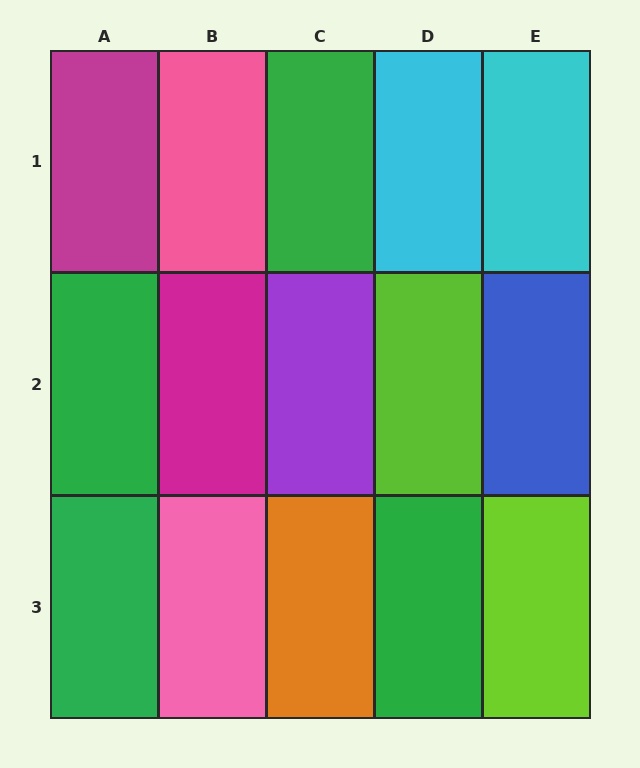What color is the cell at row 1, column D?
Cyan.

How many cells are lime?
2 cells are lime.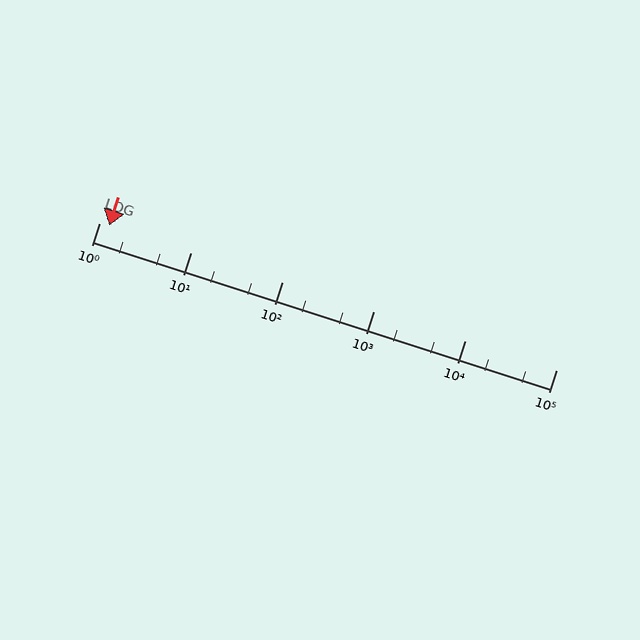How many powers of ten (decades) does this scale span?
The scale spans 5 decades, from 1 to 100000.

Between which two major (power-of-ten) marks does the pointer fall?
The pointer is between 1 and 10.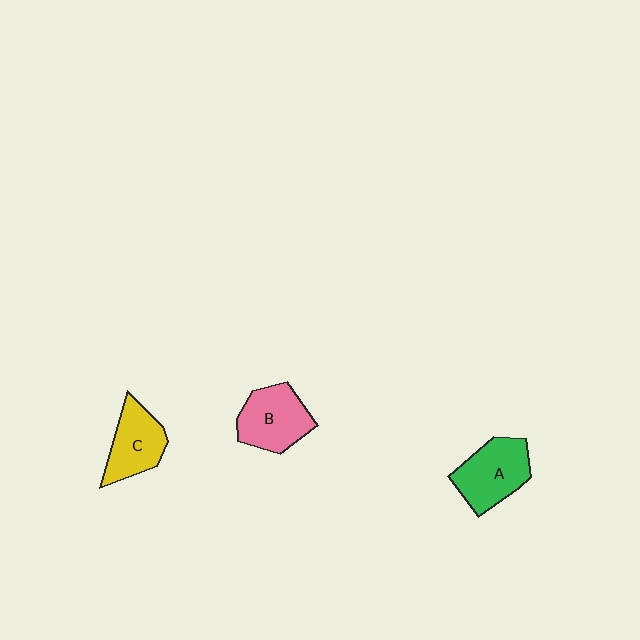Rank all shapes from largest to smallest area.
From largest to smallest: A (green), B (pink), C (yellow).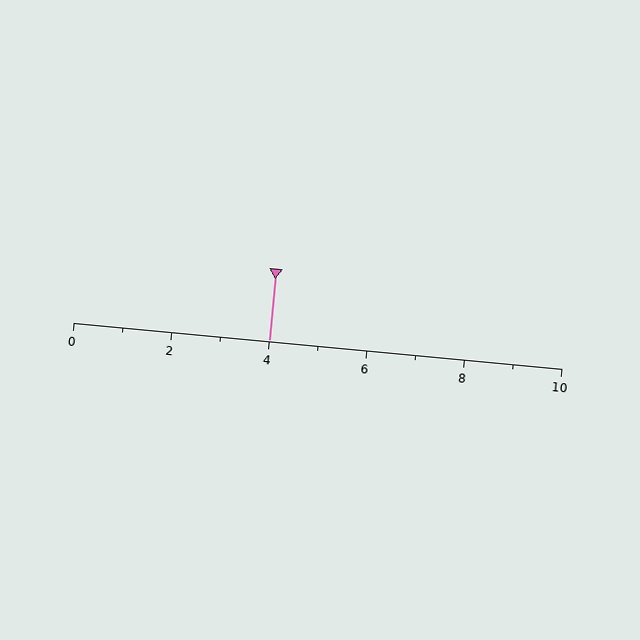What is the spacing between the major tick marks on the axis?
The major ticks are spaced 2 apart.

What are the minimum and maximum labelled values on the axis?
The axis runs from 0 to 10.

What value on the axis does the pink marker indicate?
The marker indicates approximately 4.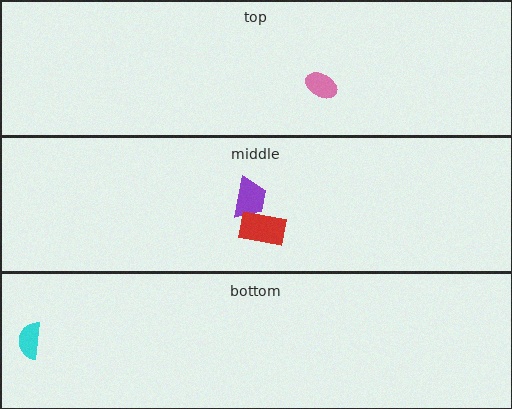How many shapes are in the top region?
1.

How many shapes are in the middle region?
2.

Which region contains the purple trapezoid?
The middle region.